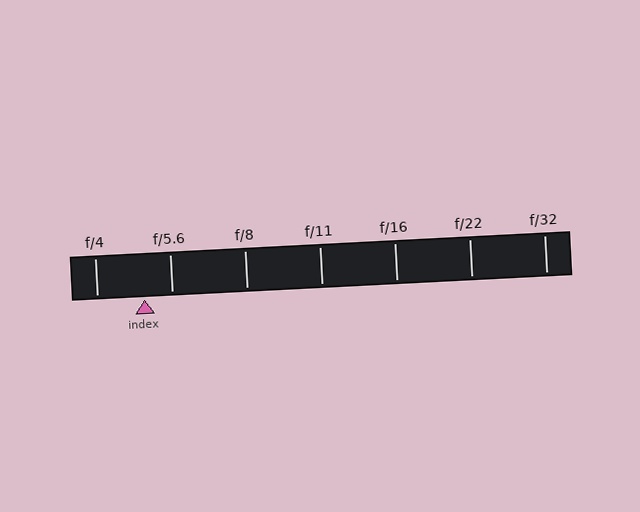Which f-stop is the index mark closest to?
The index mark is closest to f/5.6.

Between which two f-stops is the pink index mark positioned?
The index mark is between f/4 and f/5.6.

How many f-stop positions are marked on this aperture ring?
There are 7 f-stop positions marked.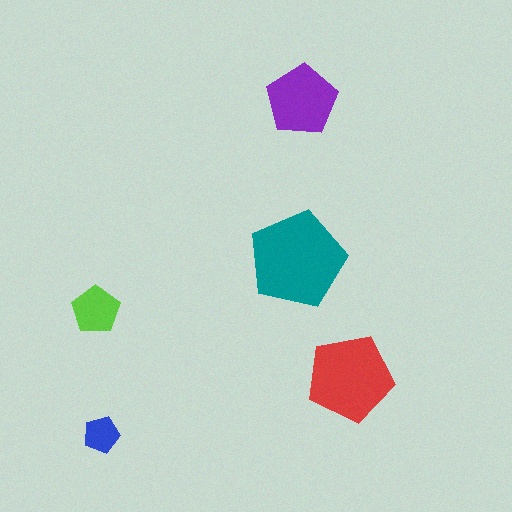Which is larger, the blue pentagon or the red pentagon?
The red one.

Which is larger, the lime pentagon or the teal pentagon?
The teal one.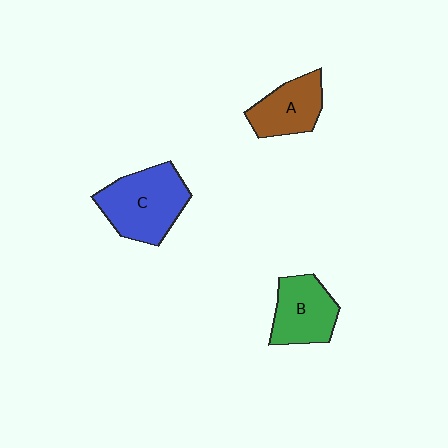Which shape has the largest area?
Shape C (blue).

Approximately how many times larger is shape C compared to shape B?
Approximately 1.3 times.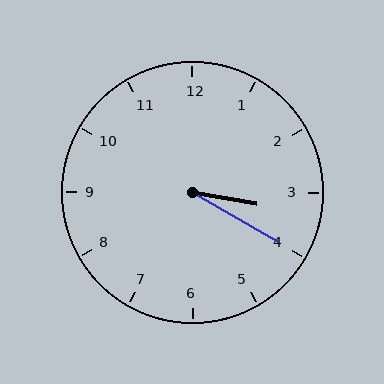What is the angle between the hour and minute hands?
Approximately 20 degrees.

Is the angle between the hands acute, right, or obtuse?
It is acute.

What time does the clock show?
3:20.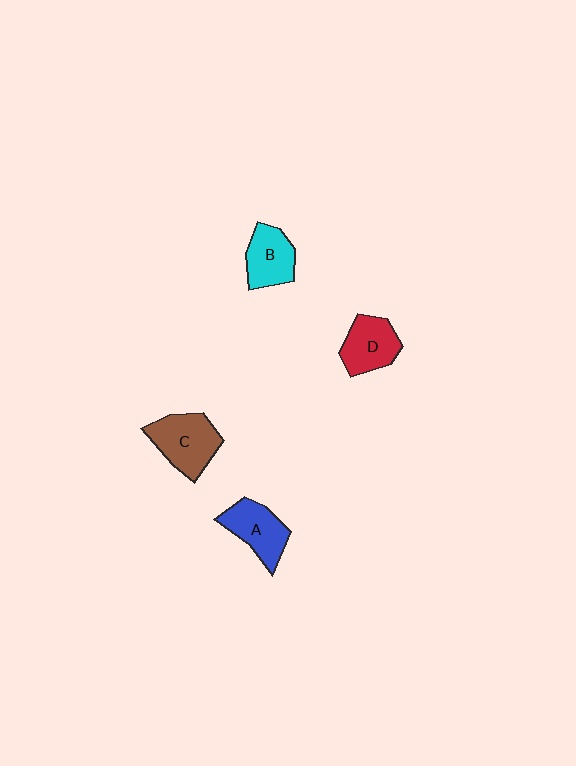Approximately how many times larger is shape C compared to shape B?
Approximately 1.3 times.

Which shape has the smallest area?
Shape B (cyan).